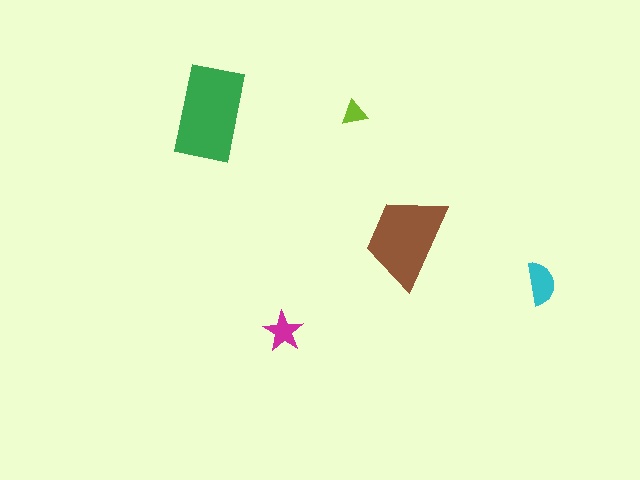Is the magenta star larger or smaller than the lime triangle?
Larger.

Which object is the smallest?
The lime triangle.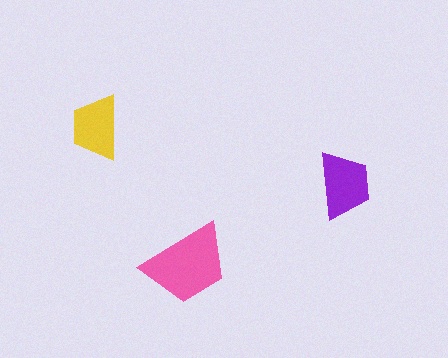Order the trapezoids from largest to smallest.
the pink one, the purple one, the yellow one.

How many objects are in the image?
There are 3 objects in the image.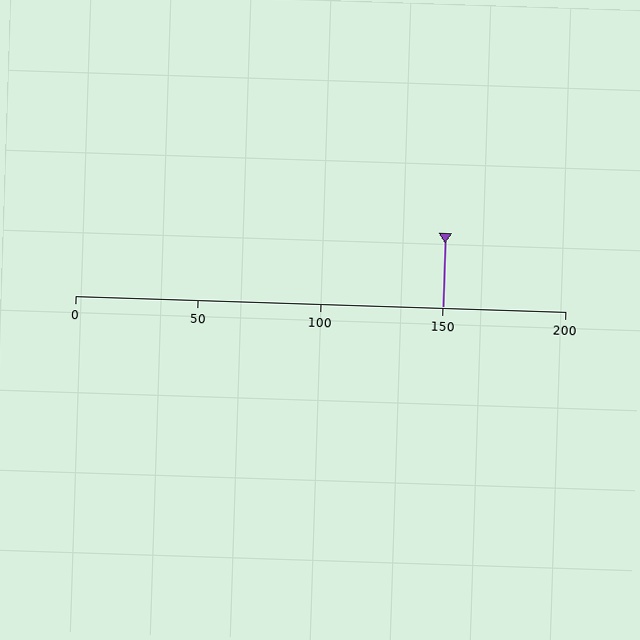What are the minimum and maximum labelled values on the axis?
The axis runs from 0 to 200.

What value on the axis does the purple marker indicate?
The marker indicates approximately 150.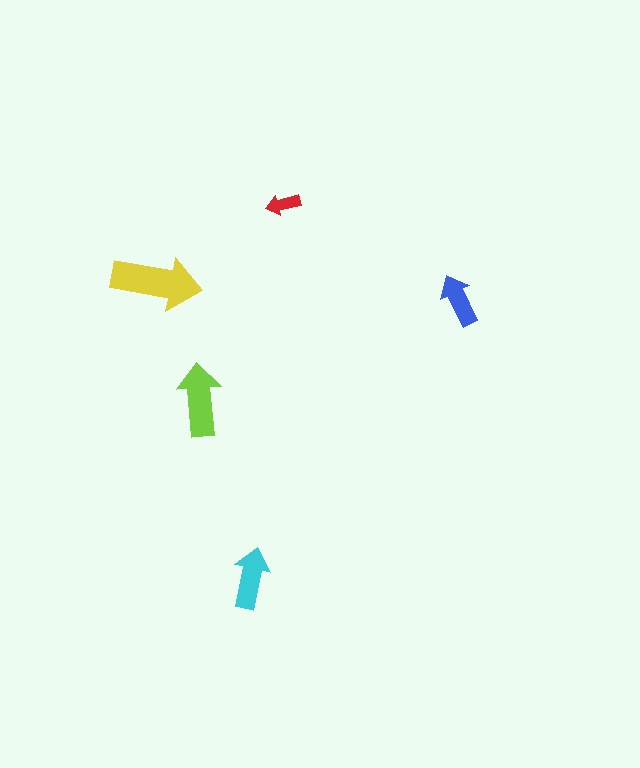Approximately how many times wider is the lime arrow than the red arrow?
About 2 times wider.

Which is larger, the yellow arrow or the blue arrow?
The yellow one.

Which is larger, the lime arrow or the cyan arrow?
The lime one.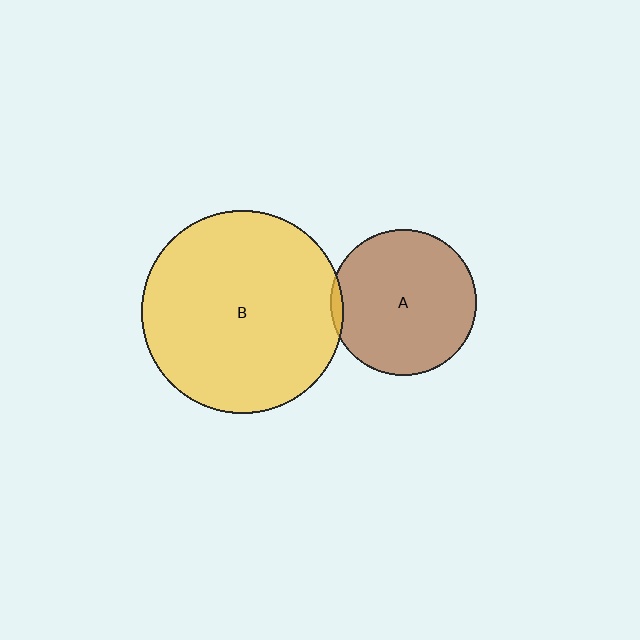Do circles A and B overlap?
Yes.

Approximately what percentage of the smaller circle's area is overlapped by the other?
Approximately 5%.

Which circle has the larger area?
Circle B (yellow).